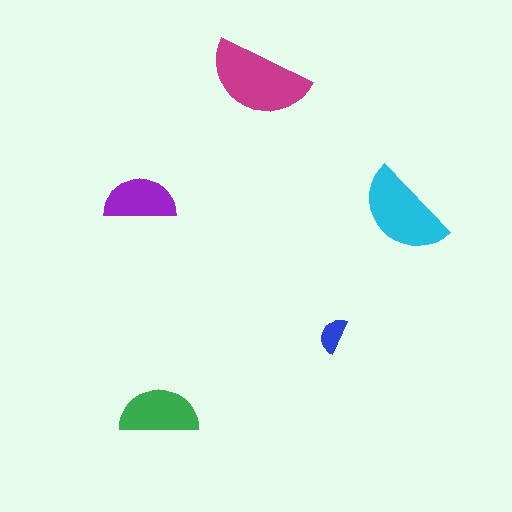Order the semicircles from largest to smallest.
the magenta one, the cyan one, the green one, the purple one, the blue one.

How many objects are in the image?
There are 5 objects in the image.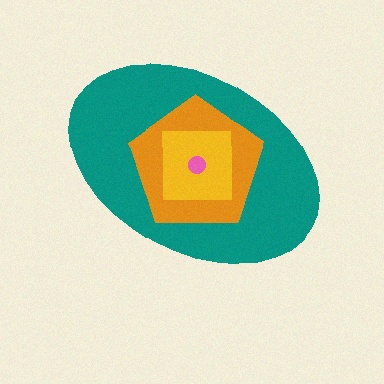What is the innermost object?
The pink circle.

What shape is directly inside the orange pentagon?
The yellow square.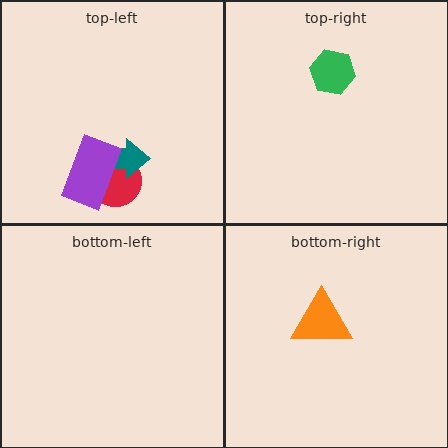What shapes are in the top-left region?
The red circle, the teal arrow, the purple rectangle.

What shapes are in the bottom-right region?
The orange triangle.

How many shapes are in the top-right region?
1.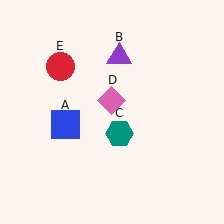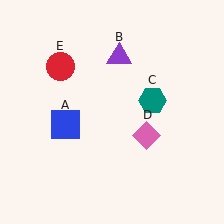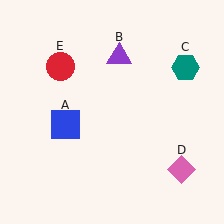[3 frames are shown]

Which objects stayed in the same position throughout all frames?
Blue square (object A) and purple triangle (object B) and red circle (object E) remained stationary.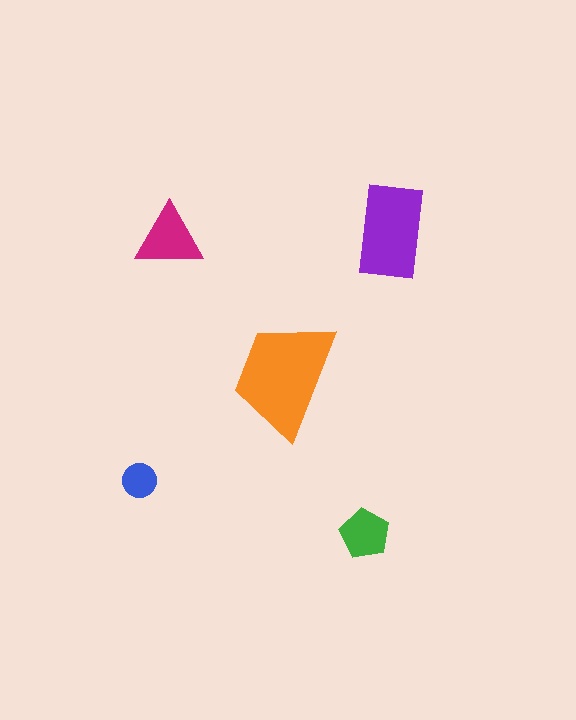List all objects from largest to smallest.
The orange trapezoid, the purple rectangle, the magenta triangle, the green pentagon, the blue circle.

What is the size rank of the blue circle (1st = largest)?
5th.